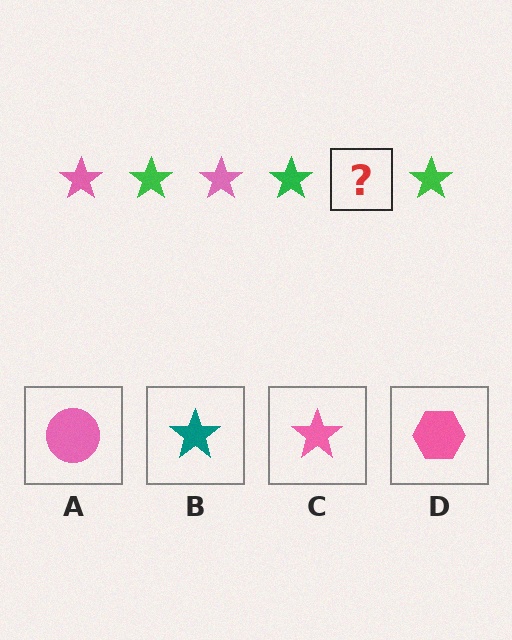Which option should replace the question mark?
Option C.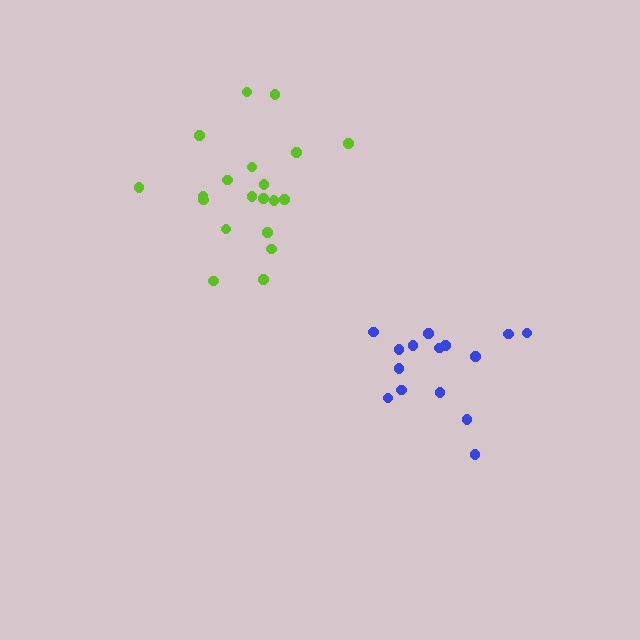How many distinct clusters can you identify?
There are 2 distinct clusters.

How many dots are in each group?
Group 1: 15 dots, Group 2: 20 dots (35 total).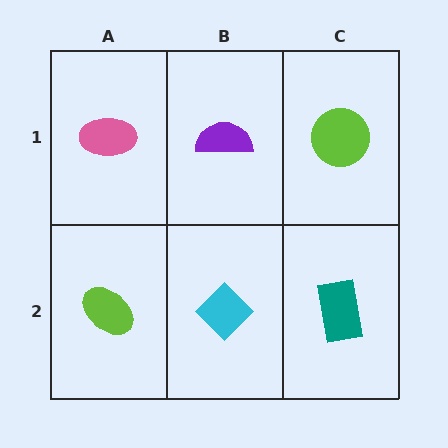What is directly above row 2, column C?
A lime circle.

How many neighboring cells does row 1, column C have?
2.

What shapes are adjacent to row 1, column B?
A cyan diamond (row 2, column B), a pink ellipse (row 1, column A), a lime circle (row 1, column C).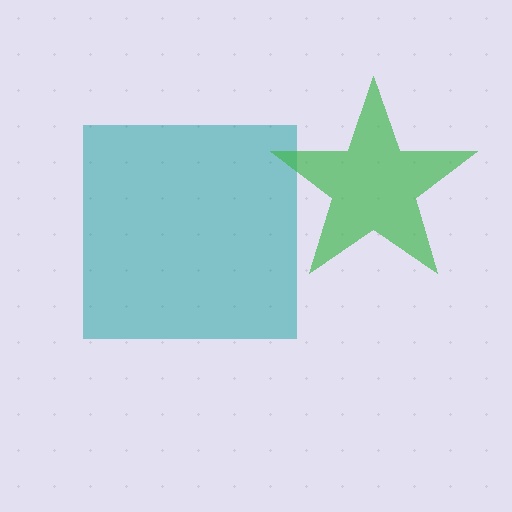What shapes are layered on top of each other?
The layered shapes are: a teal square, a green star.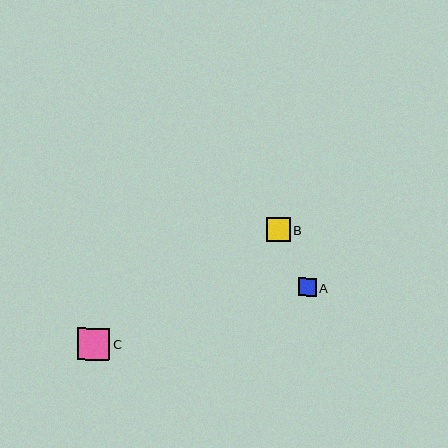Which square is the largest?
Square C is the largest with a size of approximately 33 pixels.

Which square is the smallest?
Square A is the smallest with a size of approximately 18 pixels.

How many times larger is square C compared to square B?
Square C is approximately 1.4 times the size of square B.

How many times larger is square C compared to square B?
Square C is approximately 1.4 times the size of square B.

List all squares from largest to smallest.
From largest to smallest: C, B, A.